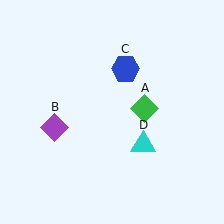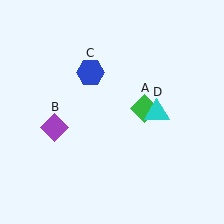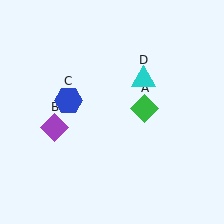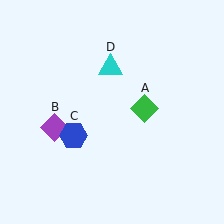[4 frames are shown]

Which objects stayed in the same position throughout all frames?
Green diamond (object A) and purple diamond (object B) remained stationary.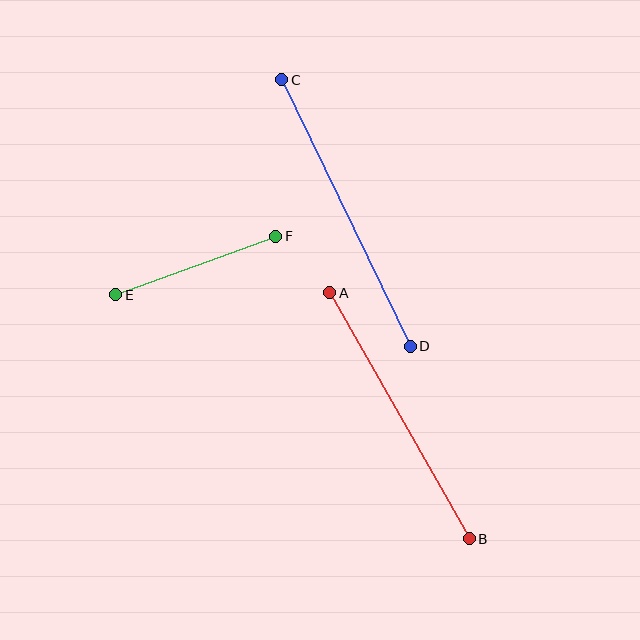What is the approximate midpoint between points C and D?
The midpoint is at approximately (346, 213) pixels.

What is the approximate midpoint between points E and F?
The midpoint is at approximately (196, 265) pixels.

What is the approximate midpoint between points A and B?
The midpoint is at approximately (400, 416) pixels.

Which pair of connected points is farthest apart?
Points C and D are farthest apart.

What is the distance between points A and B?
The distance is approximately 283 pixels.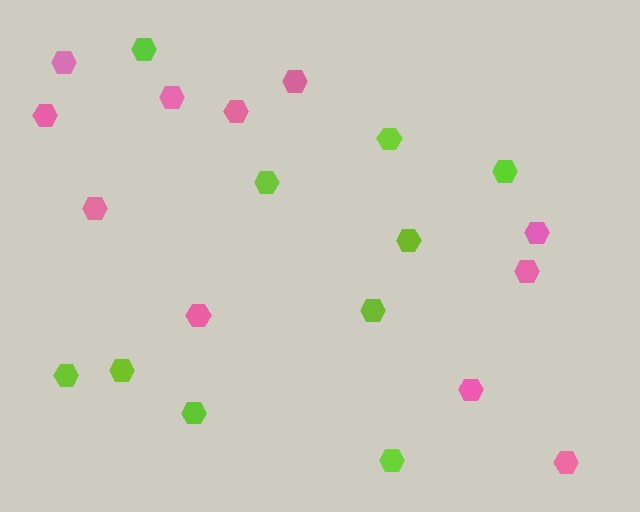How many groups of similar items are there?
There are 2 groups: one group of pink hexagons (11) and one group of lime hexagons (10).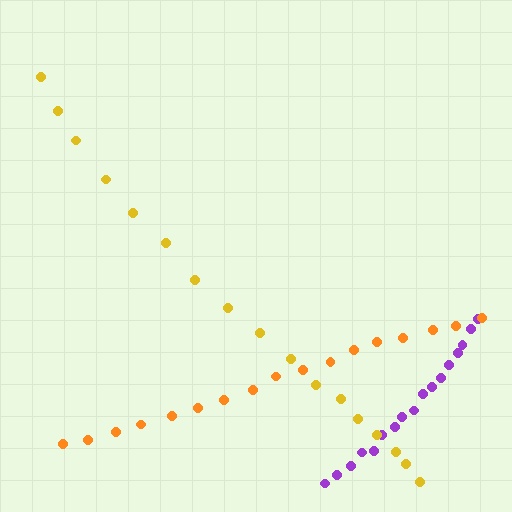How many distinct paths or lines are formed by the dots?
There are 3 distinct paths.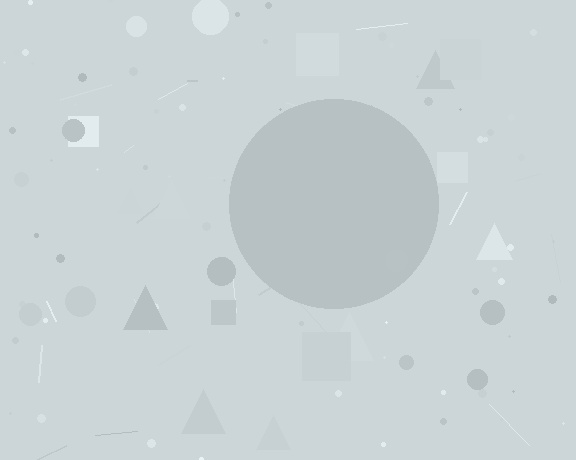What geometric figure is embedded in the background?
A circle is embedded in the background.